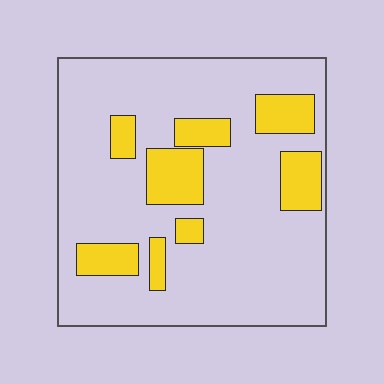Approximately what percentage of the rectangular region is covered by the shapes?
Approximately 20%.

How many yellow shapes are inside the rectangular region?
8.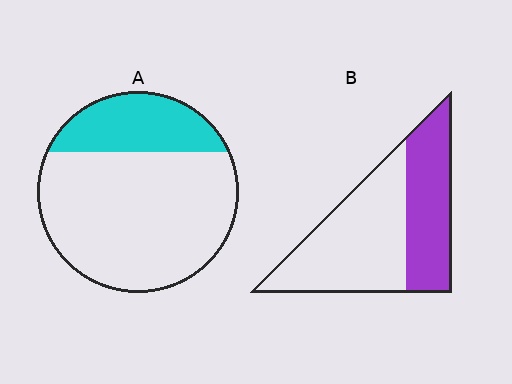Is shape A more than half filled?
No.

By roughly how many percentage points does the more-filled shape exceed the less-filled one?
By roughly 15 percentage points (B over A).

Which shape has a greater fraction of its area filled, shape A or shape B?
Shape B.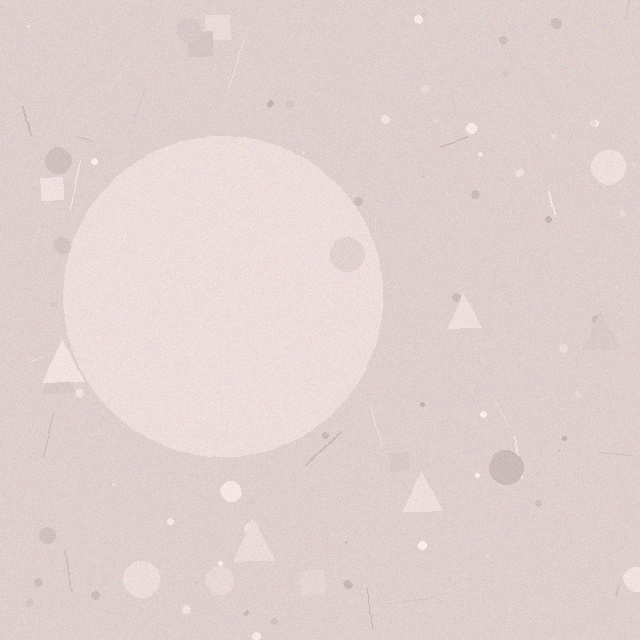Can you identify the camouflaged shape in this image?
The camouflaged shape is a circle.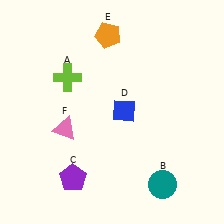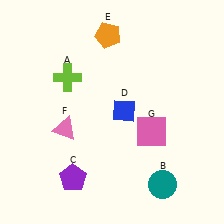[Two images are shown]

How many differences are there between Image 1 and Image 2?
There is 1 difference between the two images.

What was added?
A pink square (G) was added in Image 2.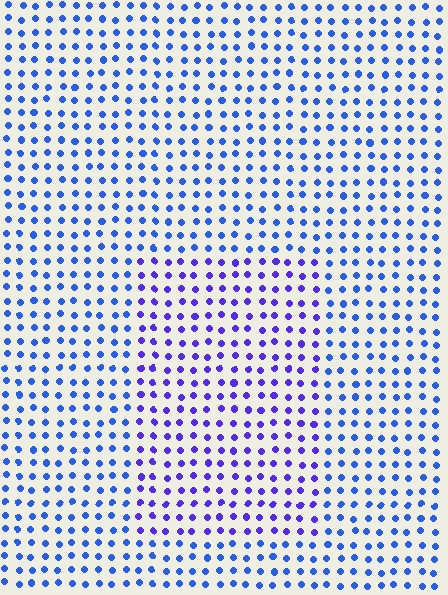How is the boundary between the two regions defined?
The boundary is defined purely by a slight shift in hue (about 31 degrees). Spacing, size, and orientation are identical on both sides.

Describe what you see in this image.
The image is filled with small blue elements in a uniform arrangement. A rectangle-shaped region is visible where the elements are tinted to a slightly different hue, forming a subtle color boundary.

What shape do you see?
I see a rectangle.